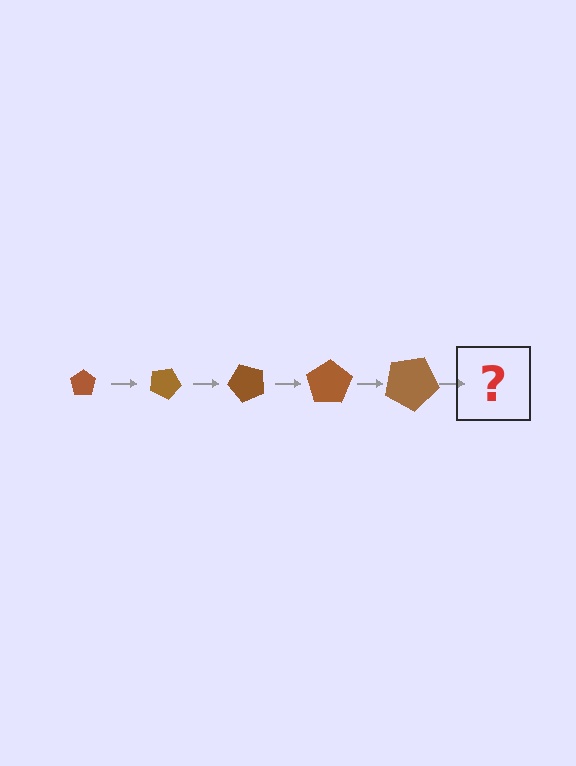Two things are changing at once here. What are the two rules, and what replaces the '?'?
The two rules are that the pentagon grows larger each step and it rotates 25 degrees each step. The '?' should be a pentagon, larger than the previous one and rotated 125 degrees from the start.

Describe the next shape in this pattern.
It should be a pentagon, larger than the previous one and rotated 125 degrees from the start.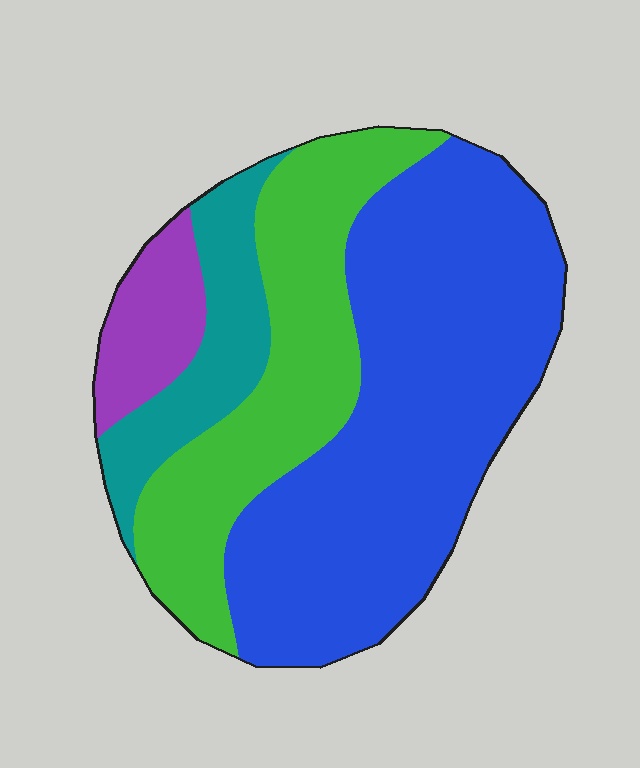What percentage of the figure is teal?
Teal covers 13% of the figure.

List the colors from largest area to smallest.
From largest to smallest: blue, green, teal, purple.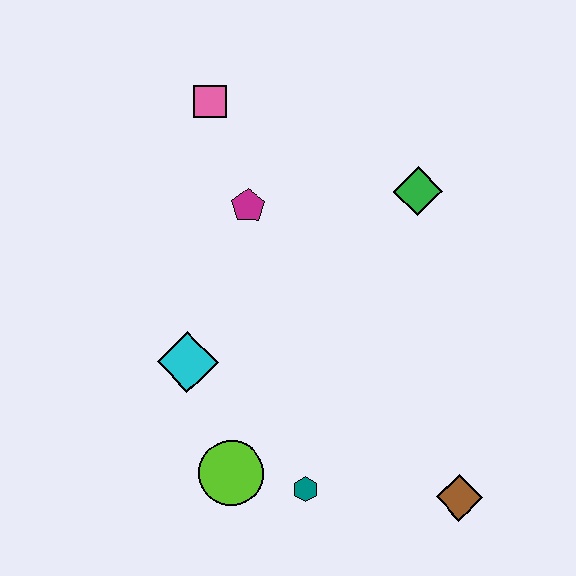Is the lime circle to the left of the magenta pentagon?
Yes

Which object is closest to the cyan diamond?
The lime circle is closest to the cyan diamond.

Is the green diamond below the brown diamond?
No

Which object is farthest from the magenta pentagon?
The brown diamond is farthest from the magenta pentagon.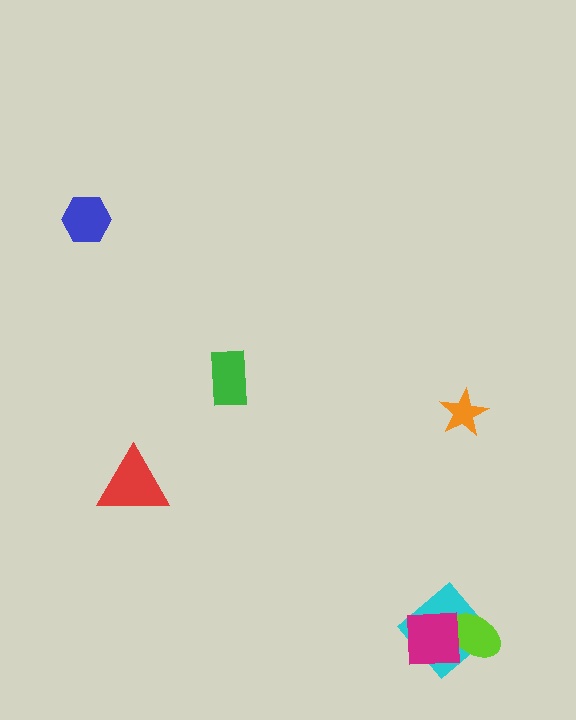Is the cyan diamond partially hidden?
Yes, it is partially covered by another shape.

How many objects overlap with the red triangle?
0 objects overlap with the red triangle.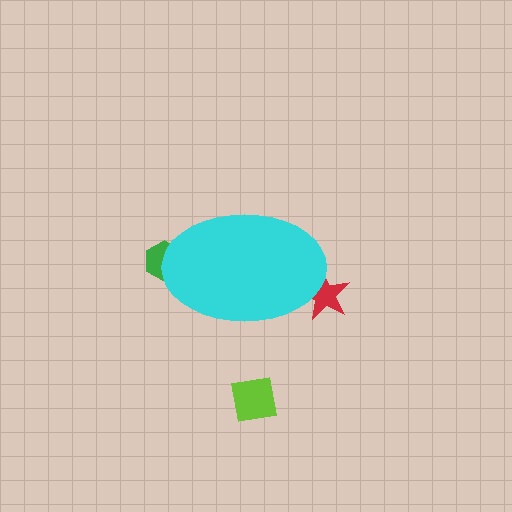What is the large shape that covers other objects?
A cyan ellipse.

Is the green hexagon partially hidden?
Yes, the green hexagon is partially hidden behind the cyan ellipse.